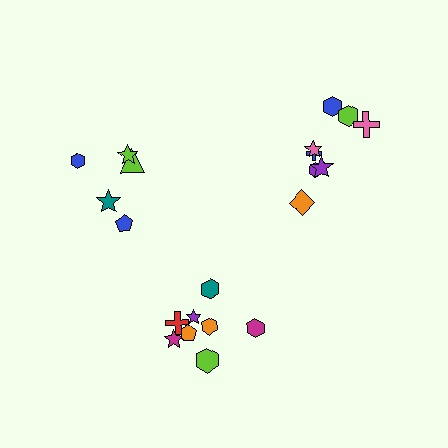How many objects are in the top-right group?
There are 8 objects.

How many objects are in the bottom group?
There are 8 objects.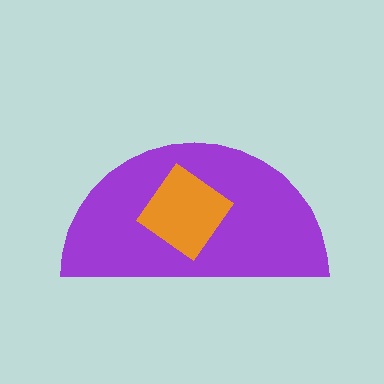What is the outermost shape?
The purple semicircle.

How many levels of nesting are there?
2.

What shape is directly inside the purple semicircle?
The orange diamond.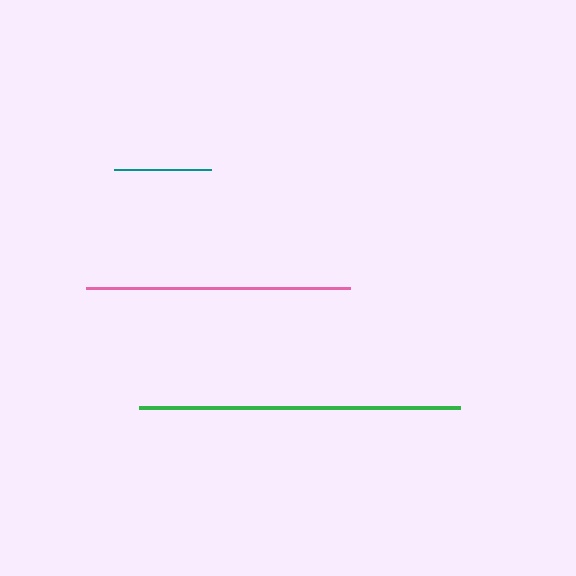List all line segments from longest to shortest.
From longest to shortest: green, pink, teal.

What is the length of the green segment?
The green segment is approximately 321 pixels long.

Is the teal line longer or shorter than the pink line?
The pink line is longer than the teal line.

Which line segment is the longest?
The green line is the longest at approximately 321 pixels.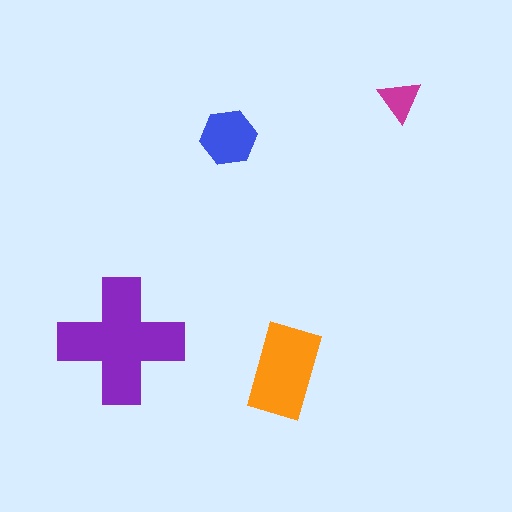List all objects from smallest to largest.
The magenta triangle, the blue hexagon, the orange rectangle, the purple cross.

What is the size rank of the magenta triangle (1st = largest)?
4th.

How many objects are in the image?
There are 4 objects in the image.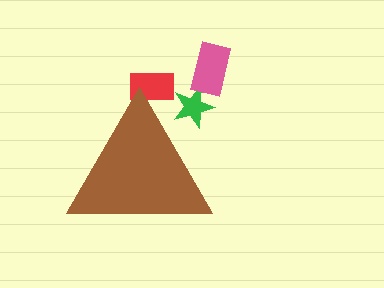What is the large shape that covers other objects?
A brown triangle.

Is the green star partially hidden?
Yes, the green star is partially hidden behind the brown triangle.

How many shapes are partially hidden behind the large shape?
2 shapes are partially hidden.